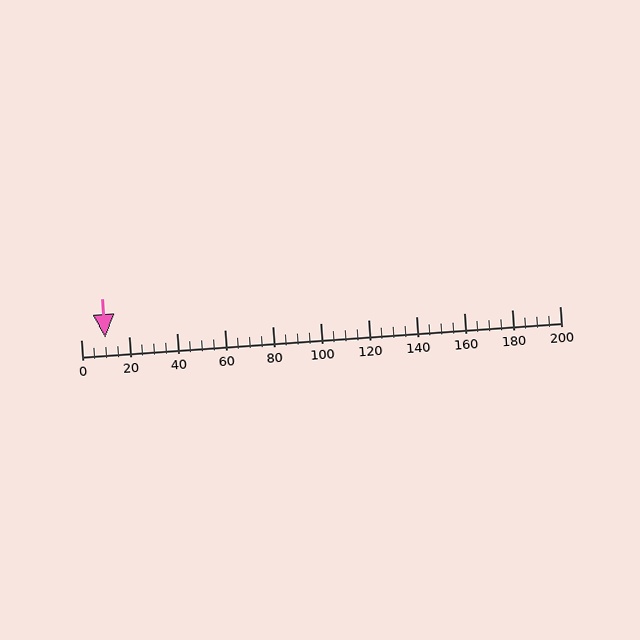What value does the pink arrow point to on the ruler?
The pink arrow points to approximately 10.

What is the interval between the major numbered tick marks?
The major tick marks are spaced 20 units apart.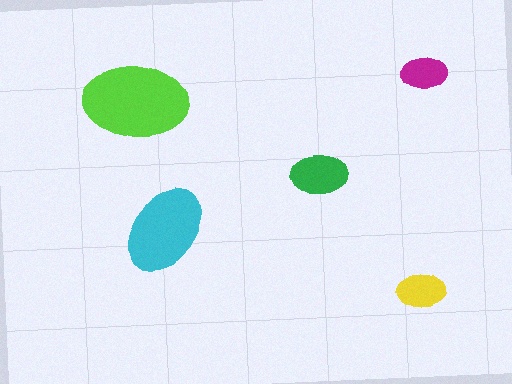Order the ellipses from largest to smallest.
the lime one, the cyan one, the green one, the yellow one, the magenta one.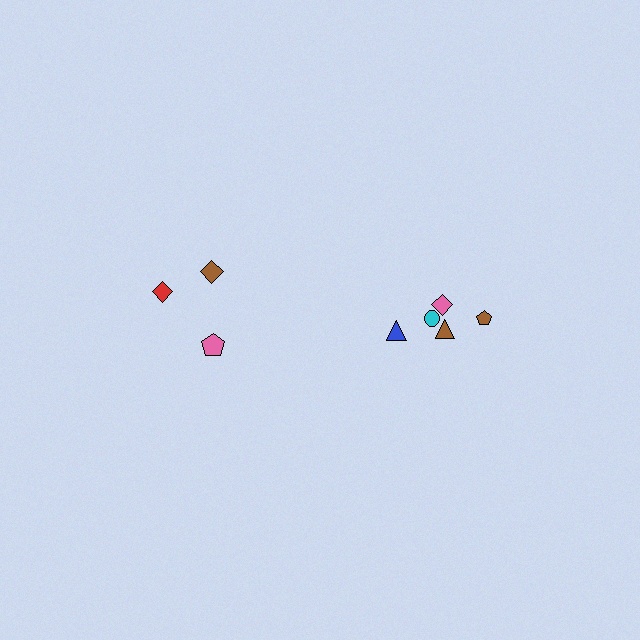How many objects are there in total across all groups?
There are 8 objects.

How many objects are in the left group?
There are 3 objects.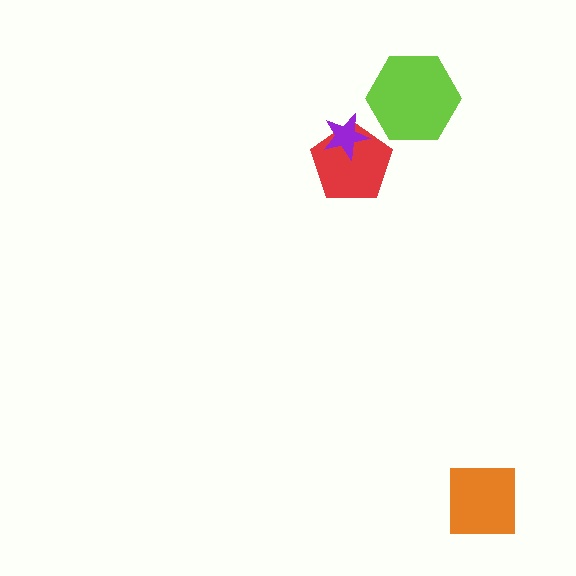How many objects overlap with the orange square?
0 objects overlap with the orange square.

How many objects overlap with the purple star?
1 object overlaps with the purple star.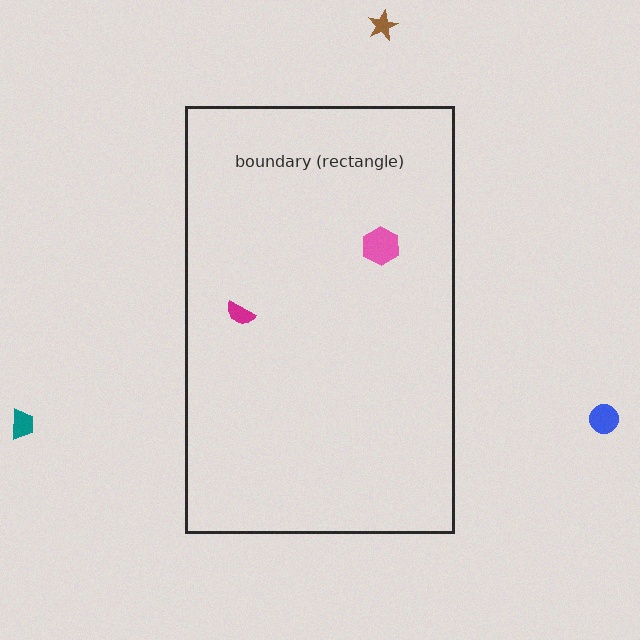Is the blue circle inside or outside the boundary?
Outside.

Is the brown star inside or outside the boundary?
Outside.